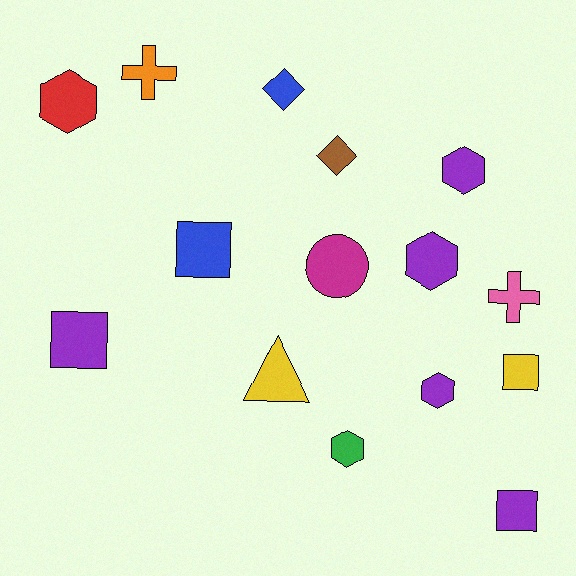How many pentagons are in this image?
There are no pentagons.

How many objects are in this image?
There are 15 objects.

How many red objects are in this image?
There is 1 red object.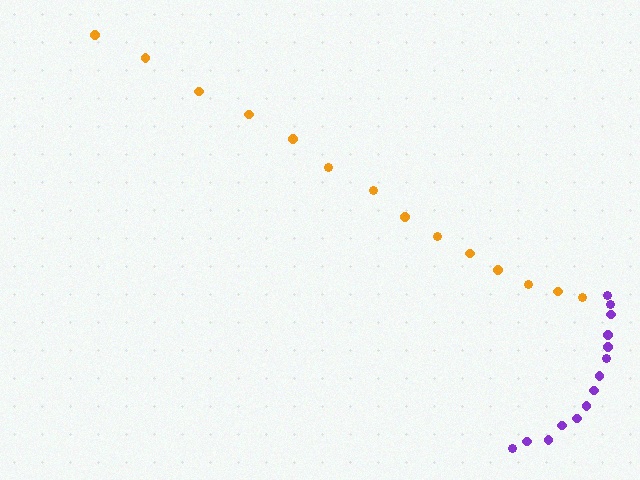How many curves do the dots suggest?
There are 2 distinct paths.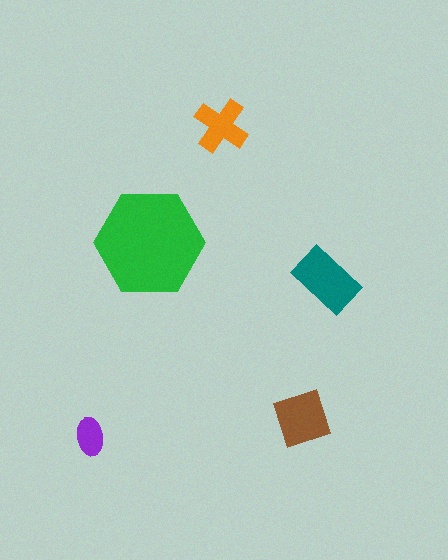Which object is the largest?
The green hexagon.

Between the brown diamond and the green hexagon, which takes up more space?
The green hexagon.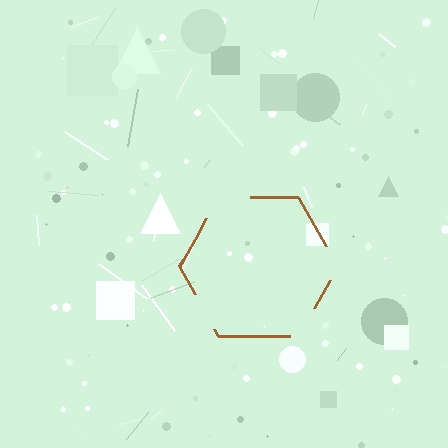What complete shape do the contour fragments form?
The contour fragments form a hexagon.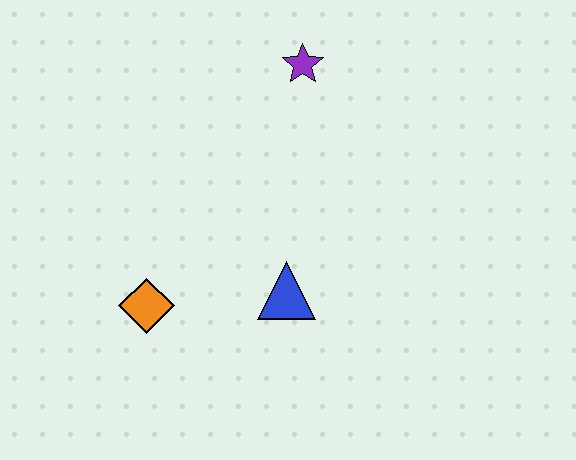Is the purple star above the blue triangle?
Yes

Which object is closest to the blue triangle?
The orange diamond is closest to the blue triangle.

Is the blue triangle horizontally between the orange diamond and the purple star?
Yes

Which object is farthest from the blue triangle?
The purple star is farthest from the blue triangle.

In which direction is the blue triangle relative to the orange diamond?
The blue triangle is to the right of the orange diamond.